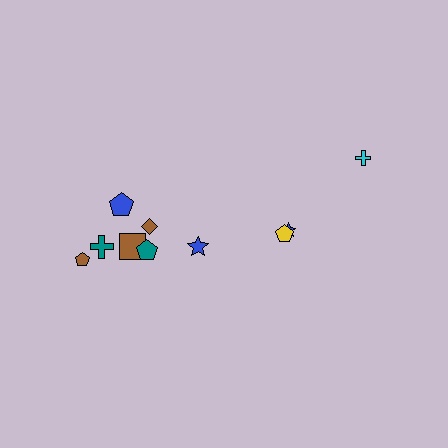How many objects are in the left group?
There are 7 objects.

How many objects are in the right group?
There are 3 objects.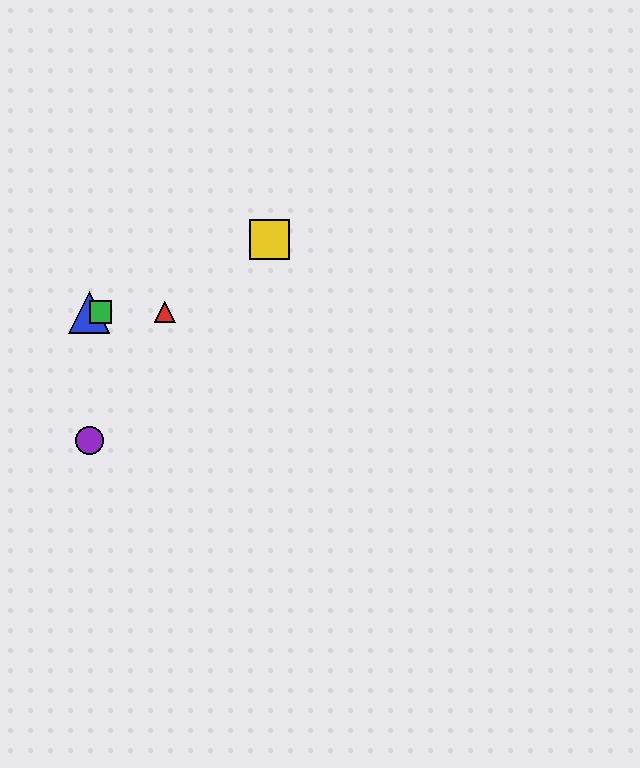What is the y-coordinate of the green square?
The green square is at y≈312.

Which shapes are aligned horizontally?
The red triangle, the blue triangle, the green square are aligned horizontally.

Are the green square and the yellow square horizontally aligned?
No, the green square is at y≈312 and the yellow square is at y≈240.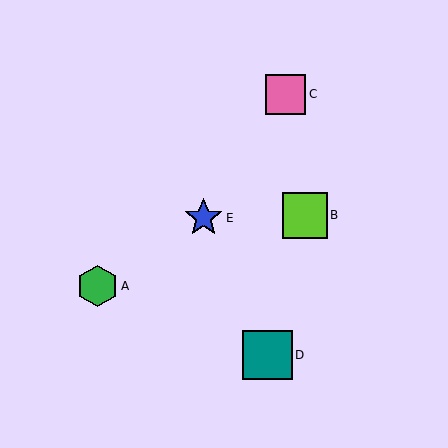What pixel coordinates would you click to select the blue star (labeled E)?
Click at (204, 218) to select the blue star E.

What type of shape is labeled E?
Shape E is a blue star.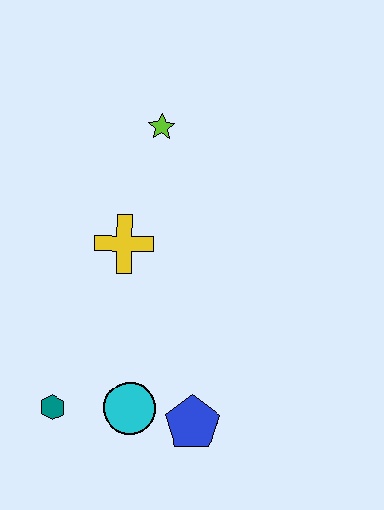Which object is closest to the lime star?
The yellow cross is closest to the lime star.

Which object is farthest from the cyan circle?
The lime star is farthest from the cyan circle.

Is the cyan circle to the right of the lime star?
No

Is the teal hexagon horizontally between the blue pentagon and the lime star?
No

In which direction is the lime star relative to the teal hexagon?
The lime star is above the teal hexagon.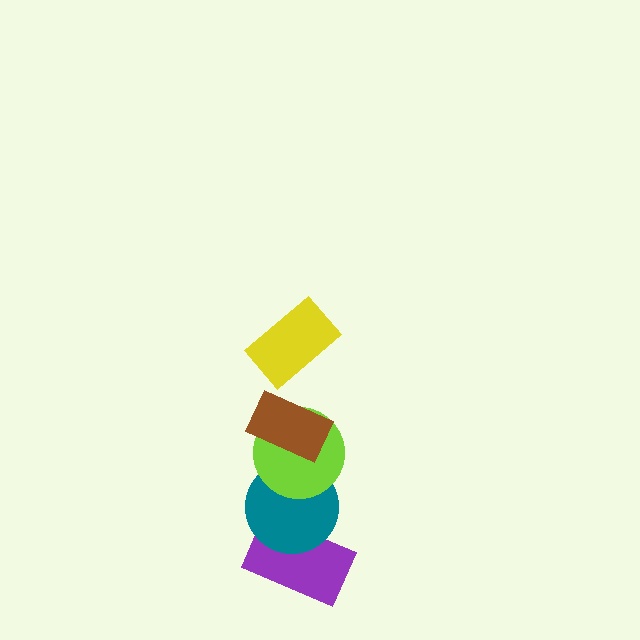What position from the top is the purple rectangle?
The purple rectangle is 5th from the top.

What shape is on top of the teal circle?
The lime circle is on top of the teal circle.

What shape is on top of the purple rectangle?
The teal circle is on top of the purple rectangle.